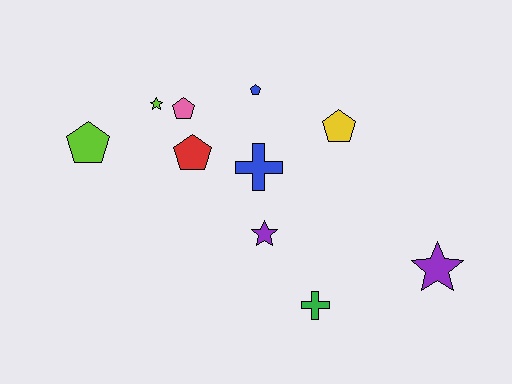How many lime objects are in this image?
There are 2 lime objects.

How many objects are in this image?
There are 10 objects.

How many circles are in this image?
There are no circles.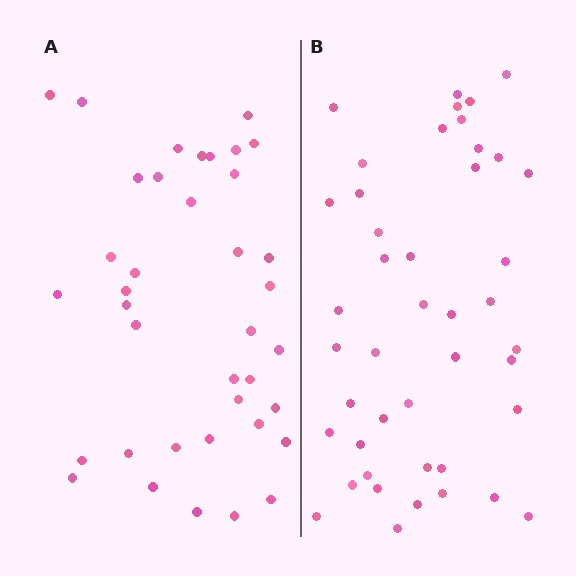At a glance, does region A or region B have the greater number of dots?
Region B (the right region) has more dots.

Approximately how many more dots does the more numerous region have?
Region B has about 6 more dots than region A.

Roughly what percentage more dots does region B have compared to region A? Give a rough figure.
About 15% more.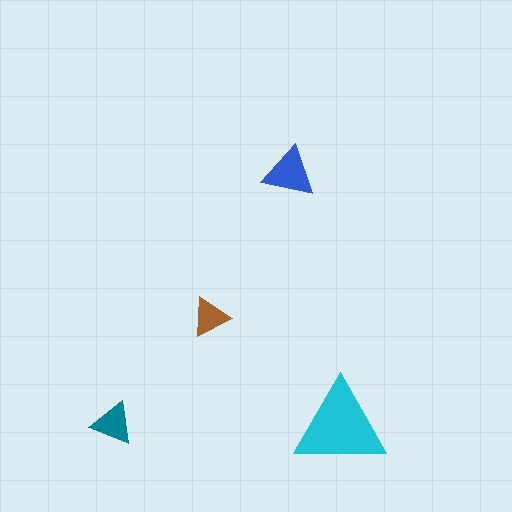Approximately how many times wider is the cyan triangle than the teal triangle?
About 2 times wider.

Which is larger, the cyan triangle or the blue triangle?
The cyan one.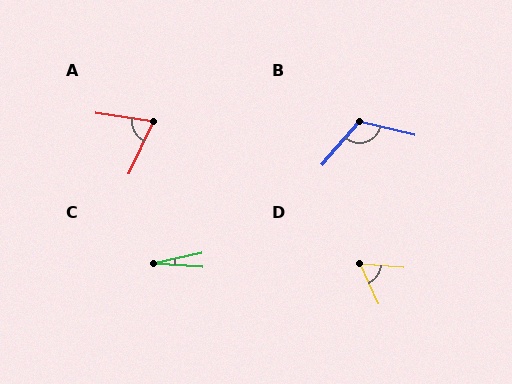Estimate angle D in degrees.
Approximately 61 degrees.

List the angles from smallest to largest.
C (16°), D (61°), A (74°), B (117°).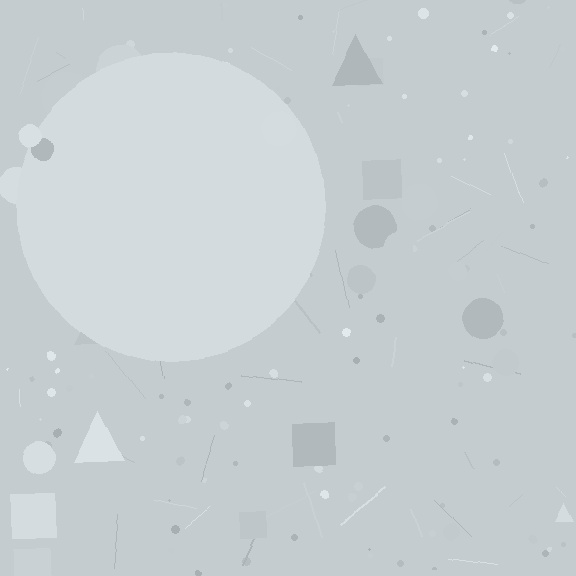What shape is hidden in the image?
A circle is hidden in the image.